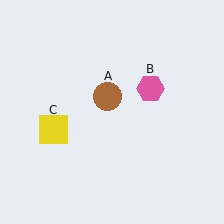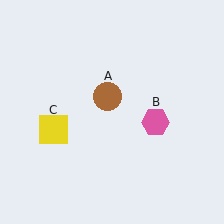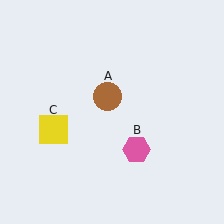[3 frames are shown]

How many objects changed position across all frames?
1 object changed position: pink hexagon (object B).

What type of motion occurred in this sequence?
The pink hexagon (object B) rotated clockwise around the center of the scene.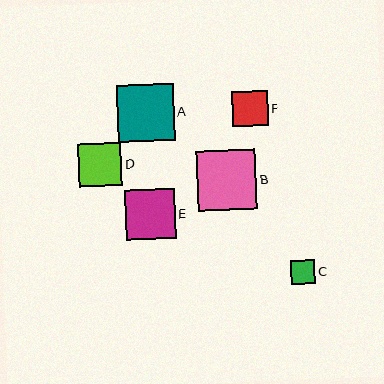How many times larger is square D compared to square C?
Square D is approximately 1.8 times the size of square C.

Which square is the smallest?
Square C is the smallest with a size of approximately 24 pixels.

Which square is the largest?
Square B is the largest with a size of approximately 60 pixels.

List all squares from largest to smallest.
From largest to smallest: B, A, E, D, F, C.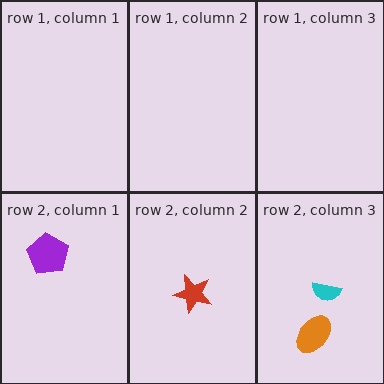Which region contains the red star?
The row 2, column 2 region.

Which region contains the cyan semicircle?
The row 2, column 3 region.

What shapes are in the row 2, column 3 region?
The orange ellipse, the cyan semicircle.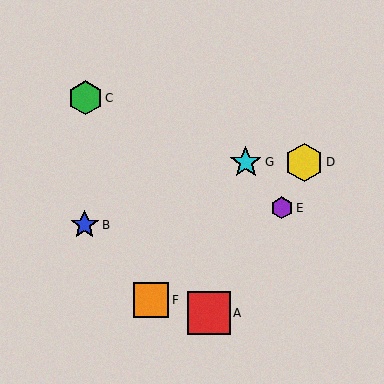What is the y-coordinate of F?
Object F is at y≈300.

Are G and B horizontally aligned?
No, G is at y≈162 and B is at y≈225.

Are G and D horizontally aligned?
Yes, both are at y≈162.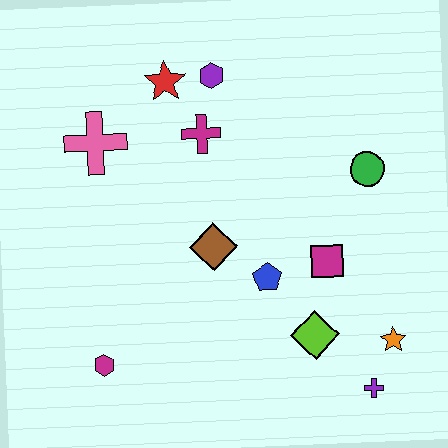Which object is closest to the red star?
The purple hexagon is closest to the red star.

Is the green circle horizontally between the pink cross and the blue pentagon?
No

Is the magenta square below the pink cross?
Yes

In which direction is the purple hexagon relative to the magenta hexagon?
The purple hexagon is above the magenta hexagon.